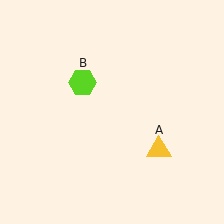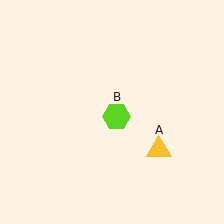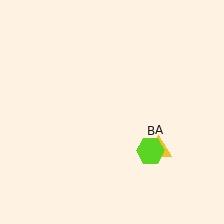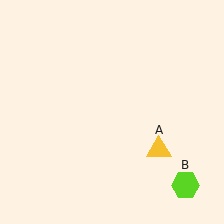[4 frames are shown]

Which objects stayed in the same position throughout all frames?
Yellow triangle (object A) remained stationary.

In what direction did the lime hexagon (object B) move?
The lime hexagon (object B) moved down and to the right.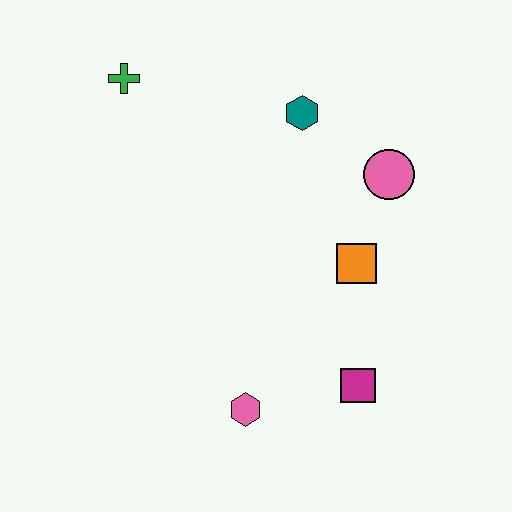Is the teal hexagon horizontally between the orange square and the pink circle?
No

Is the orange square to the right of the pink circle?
No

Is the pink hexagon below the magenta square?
Yes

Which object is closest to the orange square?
The pink circle is closest to the orange square.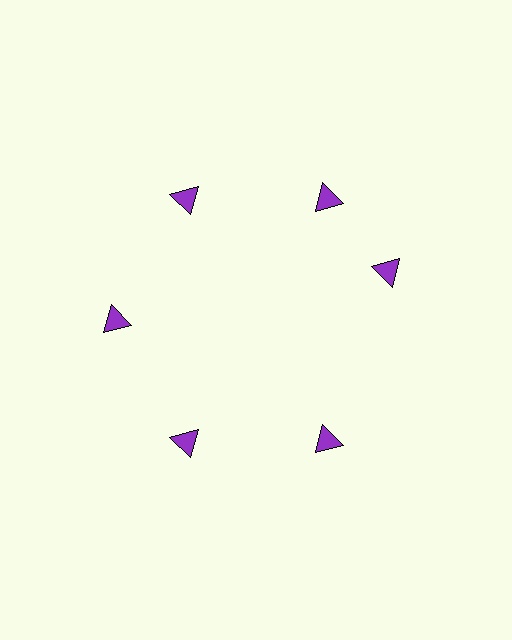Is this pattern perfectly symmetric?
No. The 6 purple triangles are arranged in a ring, but one element near the 3 o'clock position is rotated out of alignment along the ring, breaking the 6-fold rotational symmetry.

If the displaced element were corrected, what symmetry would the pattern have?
It would have 6-fold rotational symmetry — the pattern would map onto itself every 60 degrees.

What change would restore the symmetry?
The symmetry would be restored by rotating it back into even spacing with its neighbors so that all 6 triangles sit at equal angles and equal distance from the center.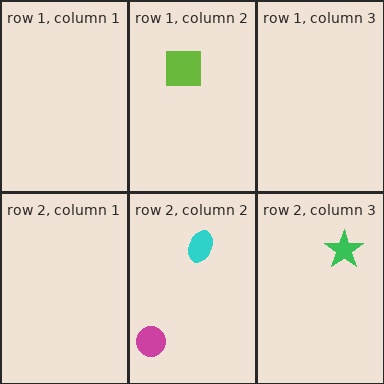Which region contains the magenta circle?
The row 2, column 2 region.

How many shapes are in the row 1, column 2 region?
1.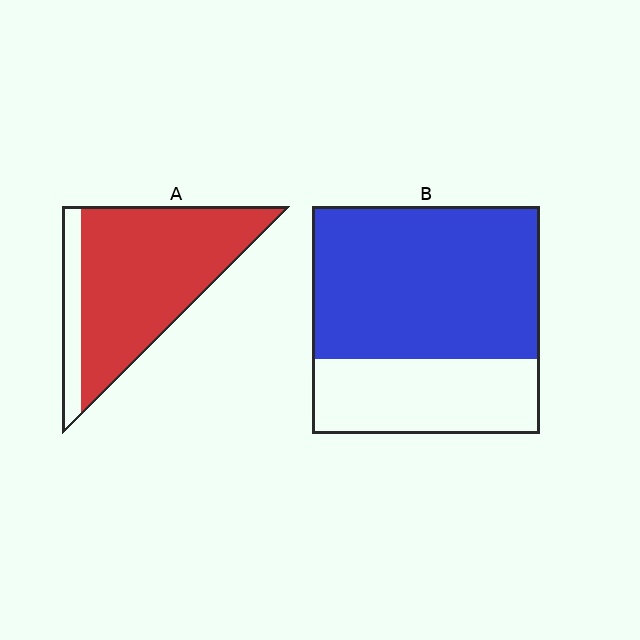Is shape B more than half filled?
Yes.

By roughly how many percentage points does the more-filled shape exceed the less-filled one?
By roughly 15 percentage points (A over B).